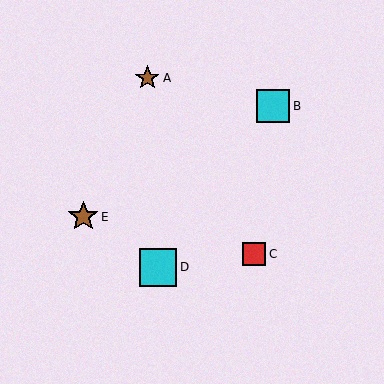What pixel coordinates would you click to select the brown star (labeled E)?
Click at (83, 217) to select the brown star E.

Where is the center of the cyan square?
The center of the cyan square is at (158, 267).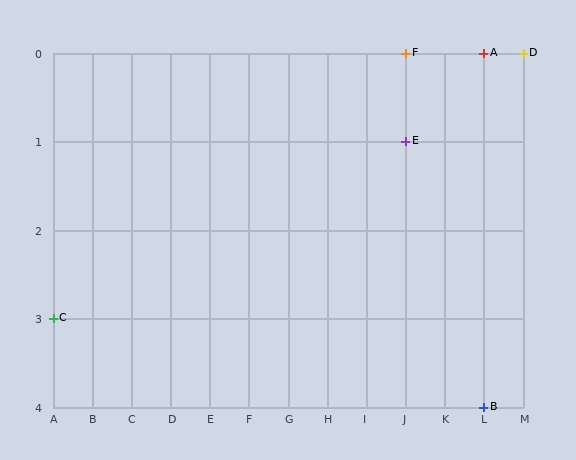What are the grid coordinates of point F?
Point F is at grid coordinates (J, 0).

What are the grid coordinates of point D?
Point D is at grid coordinates (M, 0).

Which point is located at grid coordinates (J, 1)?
Point E is at (J, 1).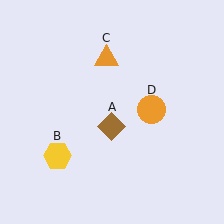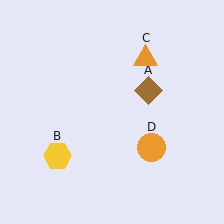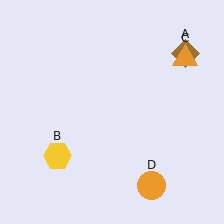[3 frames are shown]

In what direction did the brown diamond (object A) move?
The brown diamond (object A) moved up and to the right.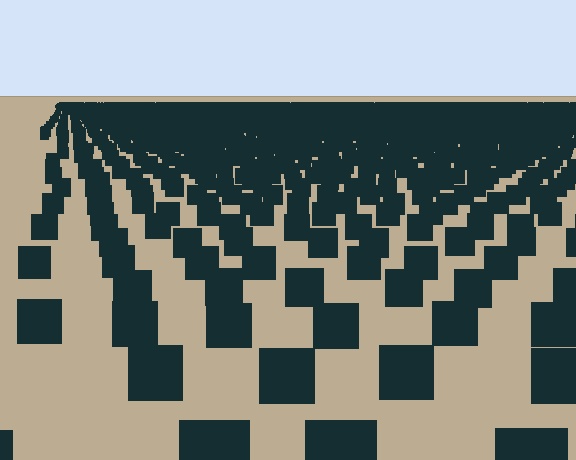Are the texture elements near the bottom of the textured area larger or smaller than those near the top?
Larger. Near the bottom, elements are closer to the viewer and appear at a bigger on-screen size.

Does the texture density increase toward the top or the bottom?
Density increases toward the top.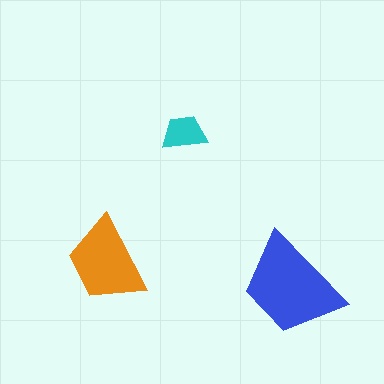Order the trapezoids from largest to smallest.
the blue one, the orange one, the cyan one.